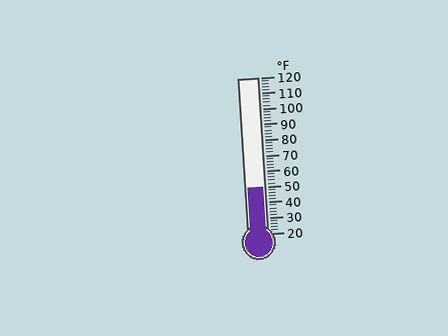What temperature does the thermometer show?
The thermometer shows approximately 50°F.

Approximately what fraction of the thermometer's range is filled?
The thermometer is filled to approximately 30% of its range.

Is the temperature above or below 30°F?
The temperature is above 30°F.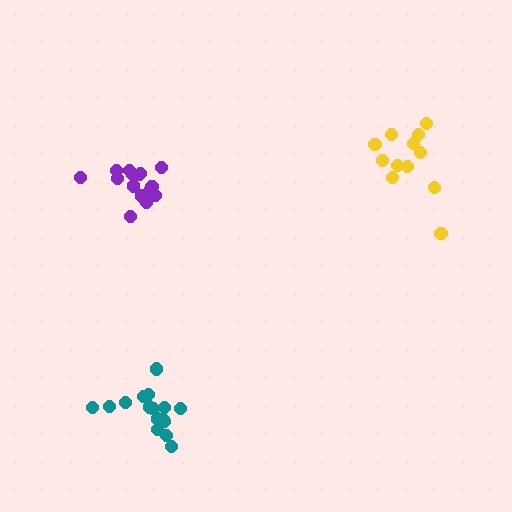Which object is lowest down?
The teal cluster is bottommost.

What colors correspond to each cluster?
The clusters are colored: yellow, purple, teal.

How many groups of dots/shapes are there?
There are 3 groups.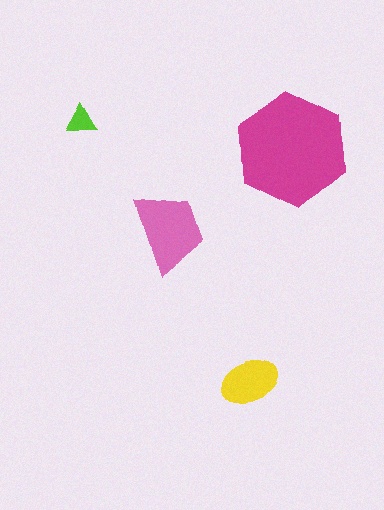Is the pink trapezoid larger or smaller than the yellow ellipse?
Larger.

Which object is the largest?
The magenta hexagon.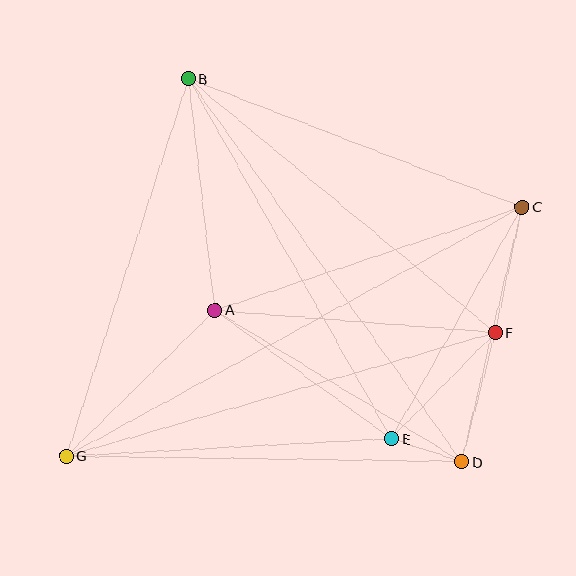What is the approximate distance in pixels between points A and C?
The distance between A and C is approximately 324 pixels.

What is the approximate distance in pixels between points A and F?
The distance between A and F is approximately 281 pixels.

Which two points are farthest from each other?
Points C and G are farthest from each other.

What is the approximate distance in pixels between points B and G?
The distance between B and G is approximately 396 pixels.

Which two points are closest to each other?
Points D and E are closest to each other.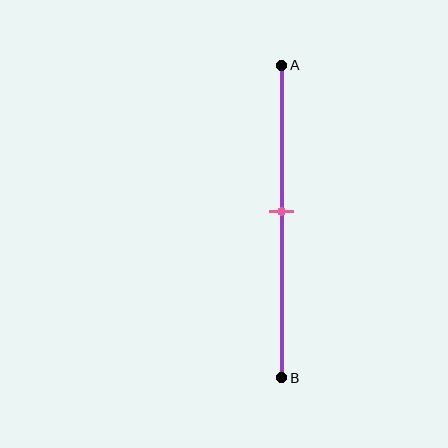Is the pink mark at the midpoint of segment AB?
No, the mark is at about 45% from A, not at the 50% midpoint.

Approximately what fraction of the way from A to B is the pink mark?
The pink mark is approximately 45% of the way from A to B.